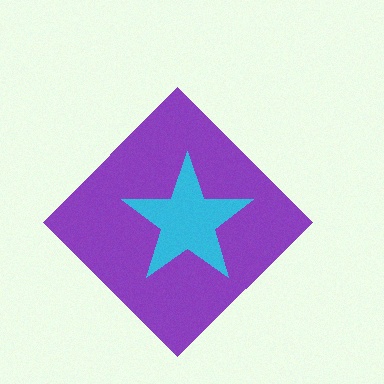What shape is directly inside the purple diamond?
The cyan star.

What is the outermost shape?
The purple diamond.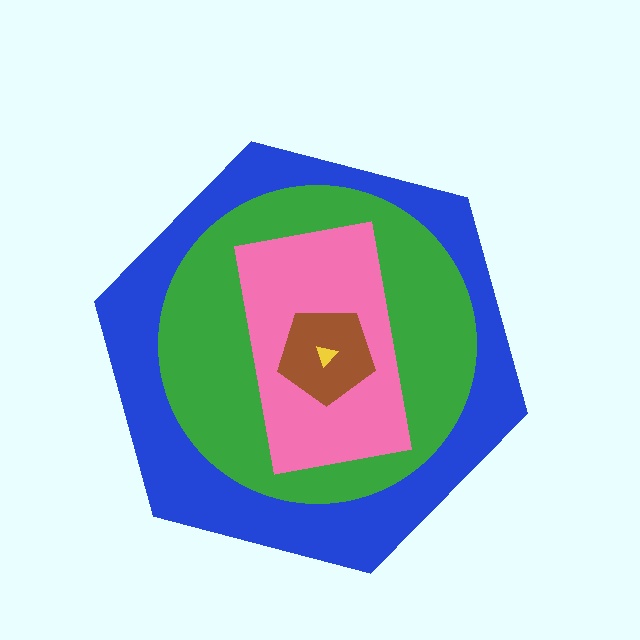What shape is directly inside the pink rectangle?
The brown pentagon.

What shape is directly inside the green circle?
The pink rectangle.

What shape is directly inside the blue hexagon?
The green circle.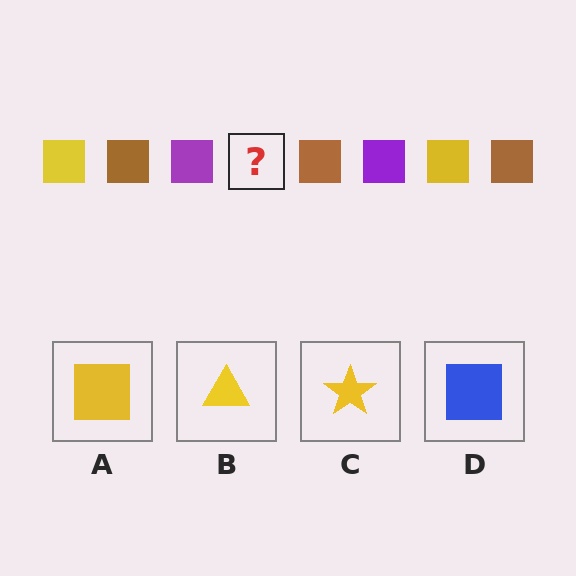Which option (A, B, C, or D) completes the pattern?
A.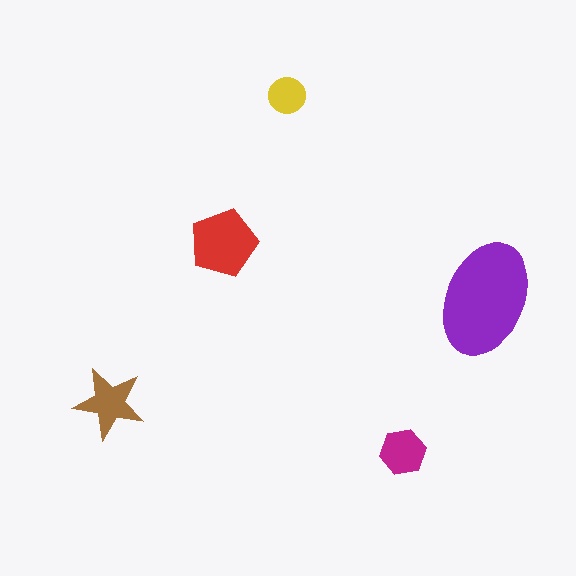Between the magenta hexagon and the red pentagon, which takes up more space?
The red pentagon.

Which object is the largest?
The purple ellipse.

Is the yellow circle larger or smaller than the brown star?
Smaller.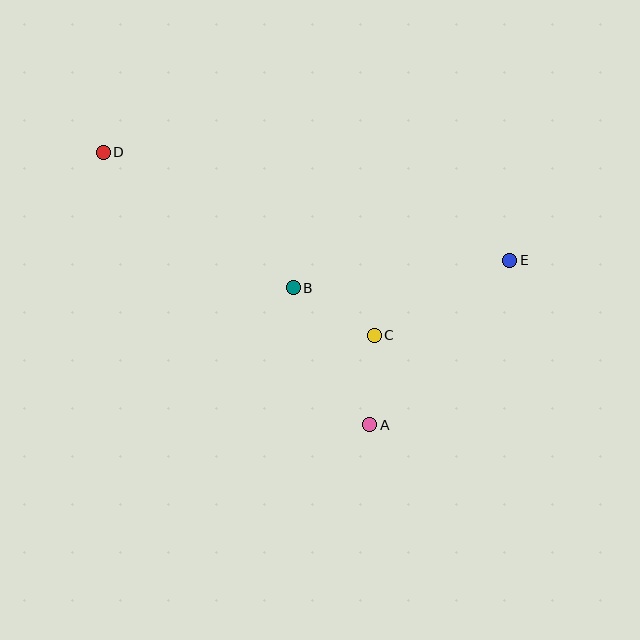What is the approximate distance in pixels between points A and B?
The distance between A and B is approximately 157 pixels.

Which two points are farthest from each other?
Points D and E are farthest from each other.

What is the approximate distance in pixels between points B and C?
The distance between B and C is approximately 94 pixels.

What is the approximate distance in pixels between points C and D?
The distance between C and D is approximately 327 pixels.